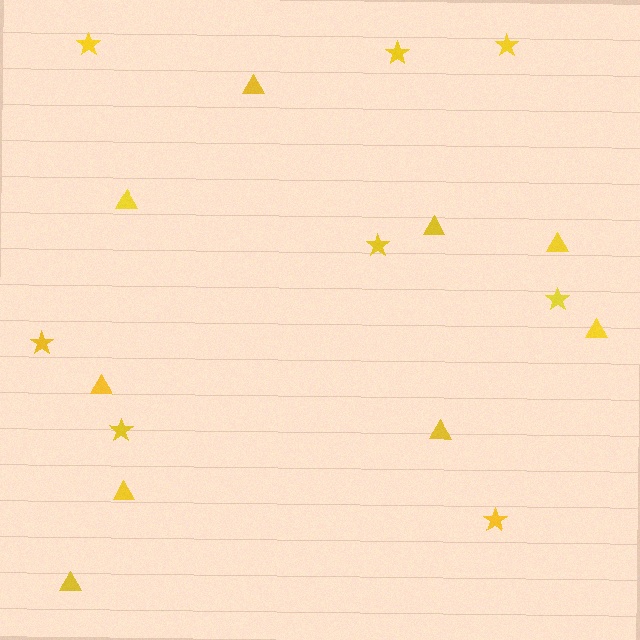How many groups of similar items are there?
There are 2 groups: one group of stars (8) and one group of triangles (9).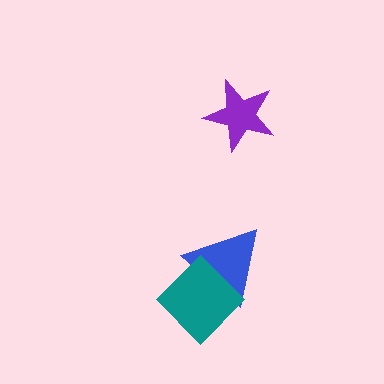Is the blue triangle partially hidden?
Yes, it is partially covered by another shape.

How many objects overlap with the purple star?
0 objects overlap with the purple star.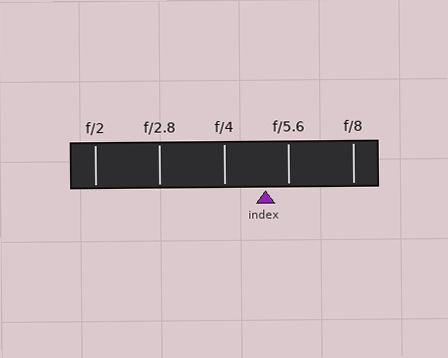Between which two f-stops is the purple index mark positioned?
The index mark is between f/4 and f/5.6.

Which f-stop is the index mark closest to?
The index mark is closest to f/5.6.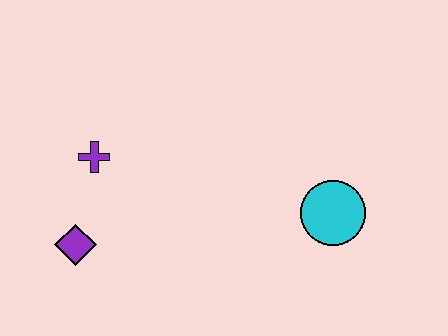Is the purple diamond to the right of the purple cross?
No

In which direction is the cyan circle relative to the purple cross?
The cyan circle is to the right of the purple cross.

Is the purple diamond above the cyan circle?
No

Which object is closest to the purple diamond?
The purple cross is closest to the purple diamond.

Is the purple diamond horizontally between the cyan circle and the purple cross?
No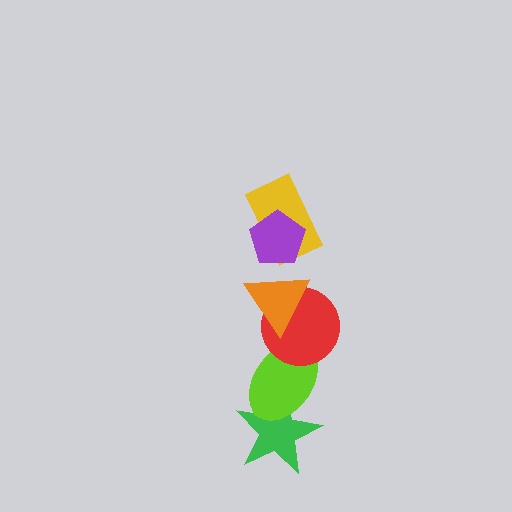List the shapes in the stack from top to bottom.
From top to bottom: the purple pentagon, the yellow rectangle, the orange triangle, the red circle, the lime ellipse, the green star.